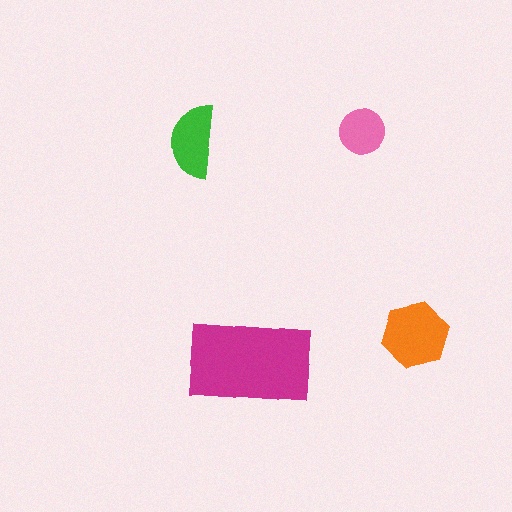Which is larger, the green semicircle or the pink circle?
The green semicircle.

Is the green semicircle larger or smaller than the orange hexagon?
Smaller.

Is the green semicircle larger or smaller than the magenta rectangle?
Smaller.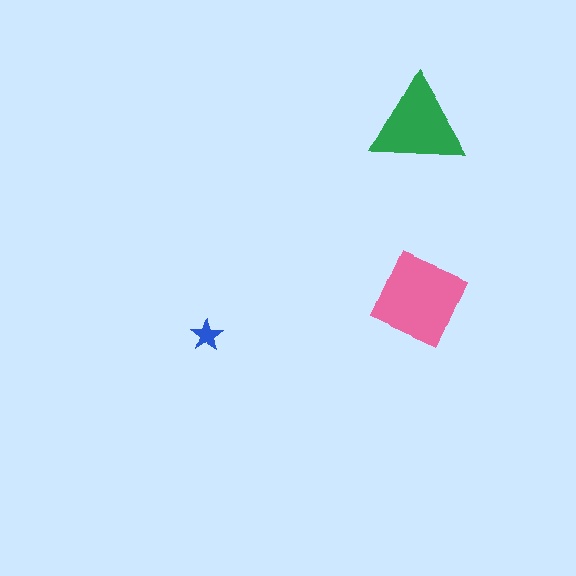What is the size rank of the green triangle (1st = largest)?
2nd.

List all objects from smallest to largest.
The blue star, the green triangle, the pink square.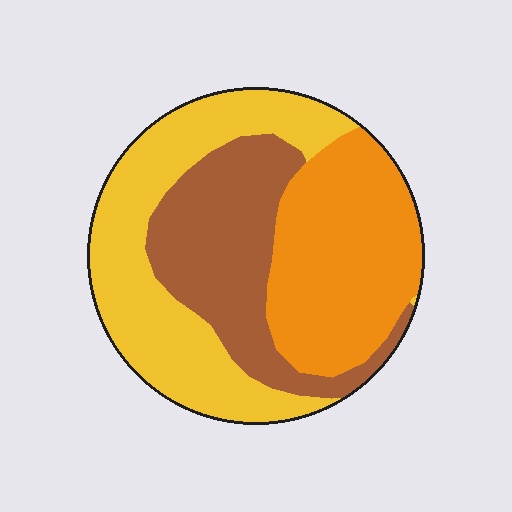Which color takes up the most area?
Yellow, at roughly 40%.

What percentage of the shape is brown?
Brown covers around 30% of the shape.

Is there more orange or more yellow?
Yellow.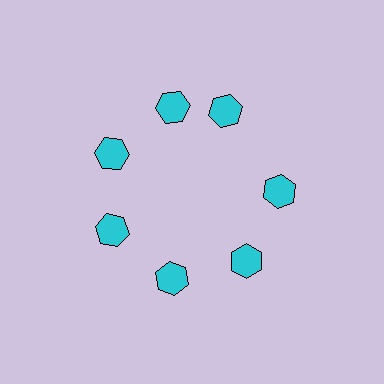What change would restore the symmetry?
The symmetry would be restored by rotating it back into even spacing with its neighbors so that all 7 hexagons sit at equal angles and equal distance from the center.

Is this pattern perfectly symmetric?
No. The 7 cyan hexagons are arranged in a ring, but one element near the 1 o'clock position is rotated out of alignment along the ring, breaking the 7-fold rotational symmetry.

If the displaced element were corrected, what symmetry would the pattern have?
It would have 7-fold rotational symmetry — the pattern would map onto itself every 51 degrees.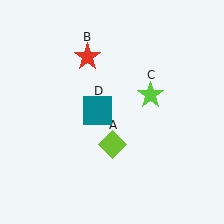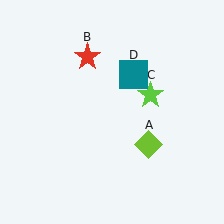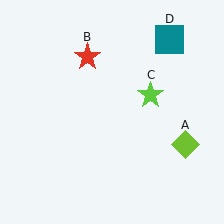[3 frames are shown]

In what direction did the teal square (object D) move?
The teal square (object D) moved up and to the right.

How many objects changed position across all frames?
2 objects changed position: lime diamond (object A), teal square (object D).